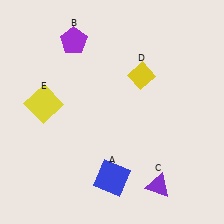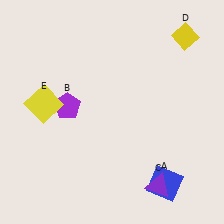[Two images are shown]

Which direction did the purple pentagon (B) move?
The purple pentagon (B) moved down.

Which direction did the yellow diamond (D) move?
The yellow diamond (D) moved right.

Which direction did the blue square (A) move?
The blue square (A) moved right.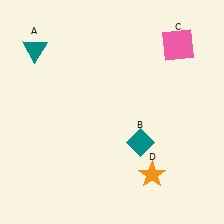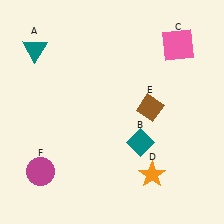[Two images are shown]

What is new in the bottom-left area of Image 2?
A magenta circle (F) was added in the bottom-left area of Image 2.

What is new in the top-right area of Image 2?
A brown diamond (E) was added in the top-right area of Image 2.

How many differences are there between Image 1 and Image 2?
There are 2 differences between the two images.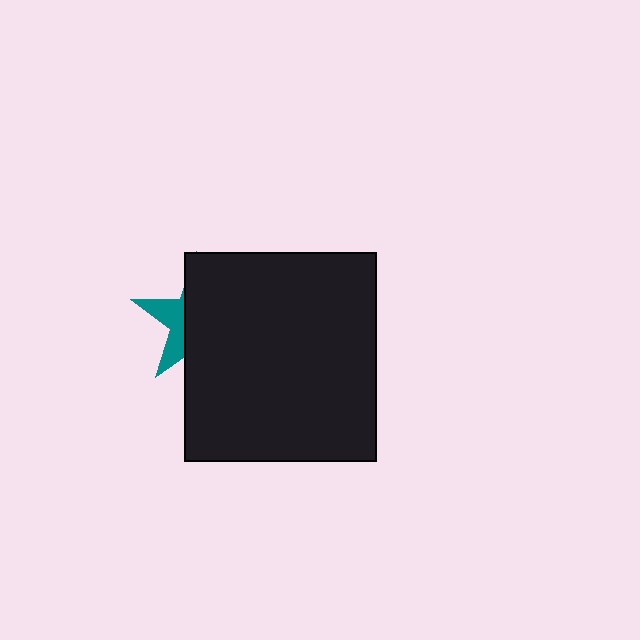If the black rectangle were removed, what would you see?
You would see the complete teal star.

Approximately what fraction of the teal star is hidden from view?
Roughly 69% of the teal star is hidden behind the black rectangle.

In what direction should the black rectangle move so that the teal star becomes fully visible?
The black rectangle should move right. That is the shortest direction to clear the overlap and leave the teal star fully visible.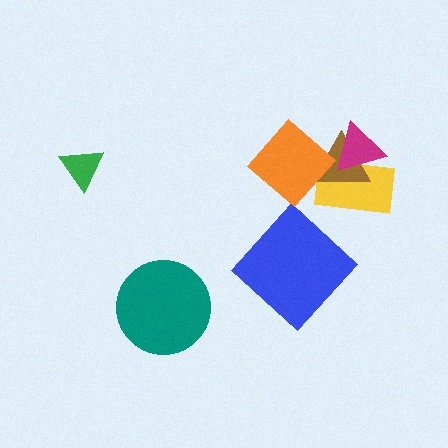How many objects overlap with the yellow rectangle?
3 objects overlap with the yellow rectangle.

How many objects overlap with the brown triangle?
3 objects overlap with the brown triangle.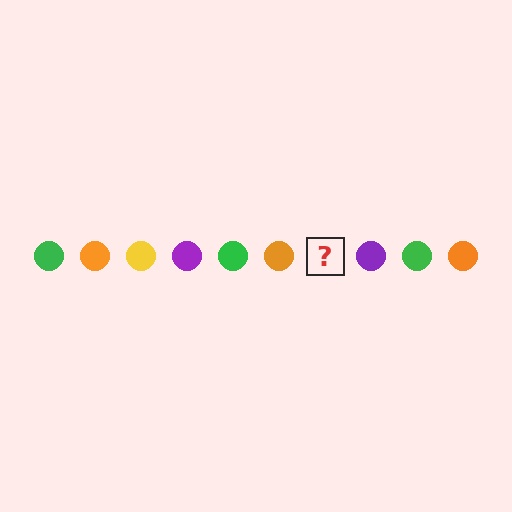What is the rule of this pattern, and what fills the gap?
The rule is that the pattern cycles through green, orange, yellow, purple circles. The gap should be filled with a yellow circle.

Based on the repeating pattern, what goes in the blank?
The blank should be a yellow circle.